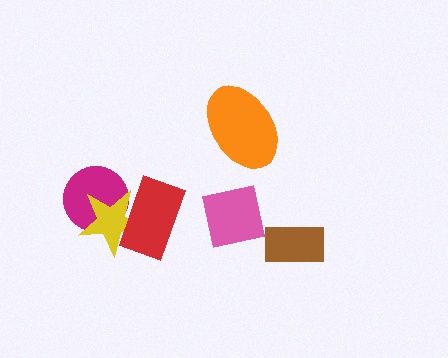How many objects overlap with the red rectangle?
2 objects overlap with the red rectangle.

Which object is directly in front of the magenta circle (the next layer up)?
The yellow star is directly in front of the magenta circle.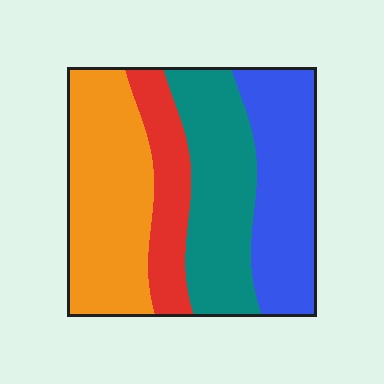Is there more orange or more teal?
Orange.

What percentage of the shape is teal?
Teal takes up about one quarter (1/4) of the shape.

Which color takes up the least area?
Red, at roughly 15%.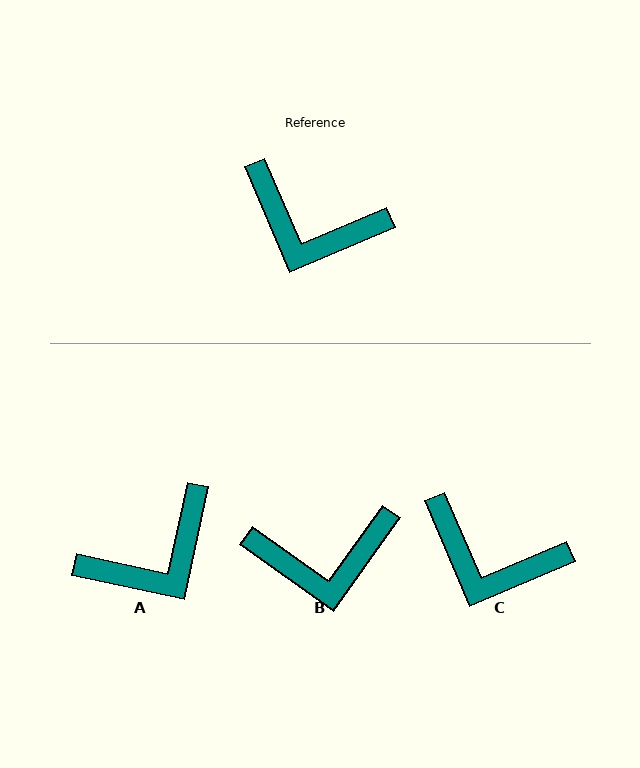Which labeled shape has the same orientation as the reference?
C.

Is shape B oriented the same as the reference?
No, it is off by about 31 degrees.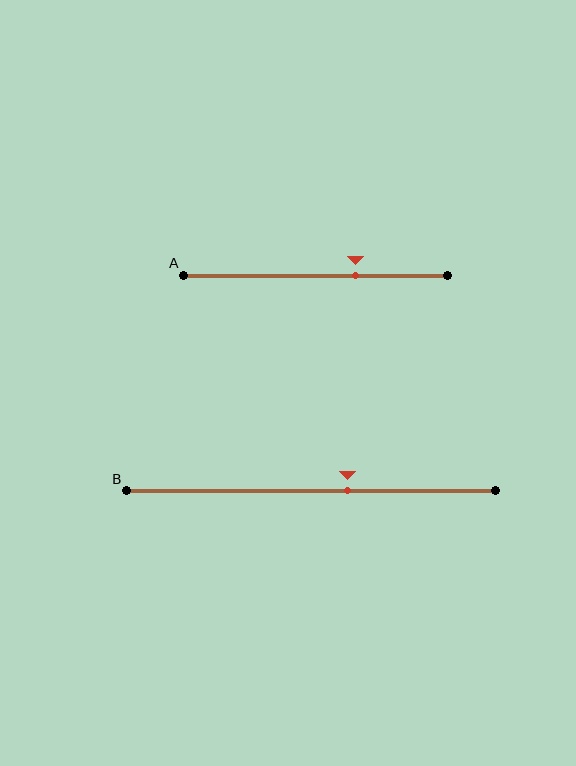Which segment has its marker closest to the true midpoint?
Segment B has its marker closest to the true midpoint.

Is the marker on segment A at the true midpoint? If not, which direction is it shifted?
No, the marker on segment A is shifted to the right by about 15% of the segment length.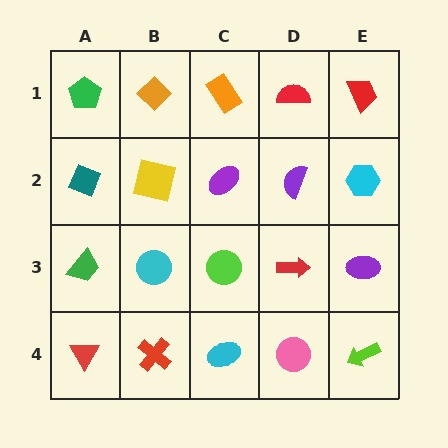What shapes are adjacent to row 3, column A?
A teal diamond (row 2, column A), a red triangle (row 4, column A), a cyan circle (row 3, column B).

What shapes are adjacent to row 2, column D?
A red semicircle (row 1, column D), a red arrow (row 3, column D), a purple ellipse (row 2, column C), a cyan hexagon (row 2, column E).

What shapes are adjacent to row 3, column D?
A purple semicircle (row 2, column D), a pink circle (row 4, column D), a lime circle (row 3, column C), a purple ellipse (row 3, column E).